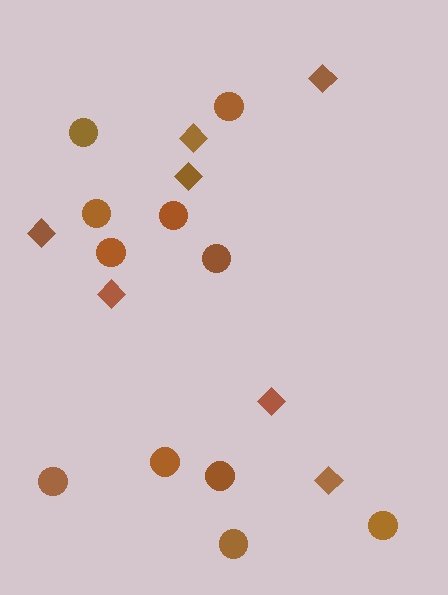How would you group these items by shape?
There are 2 groups: one group of diamonds (7) and one group of circles (11).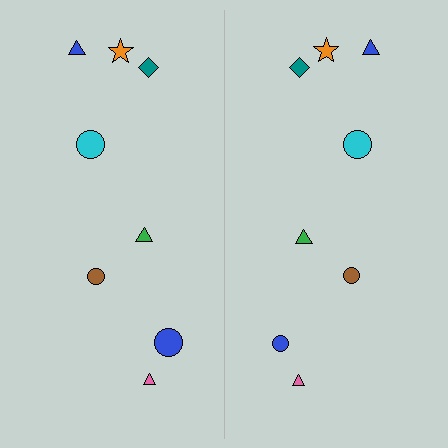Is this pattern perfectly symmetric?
No, the pattern is not perfectly symmetric. The blue circle on the right side has a different size than its mirror counterpart.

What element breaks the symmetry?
The blue circle on the right side has a different size than its mirror counterpart.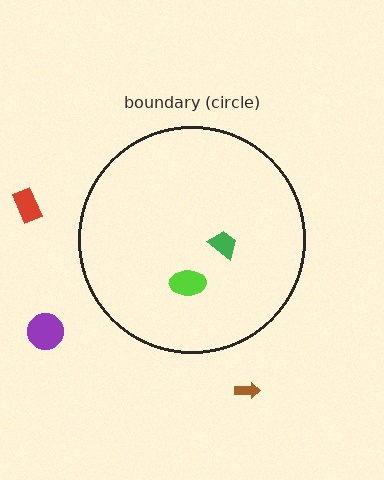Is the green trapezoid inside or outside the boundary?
Inside.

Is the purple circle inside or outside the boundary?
Outside.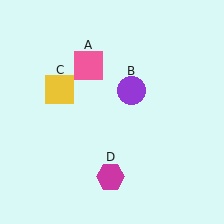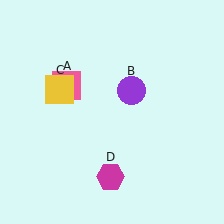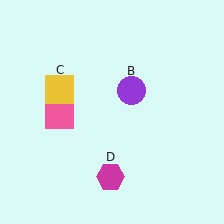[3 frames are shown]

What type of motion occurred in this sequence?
The pink square (object A) rotated counterclockwise around the center of the scene.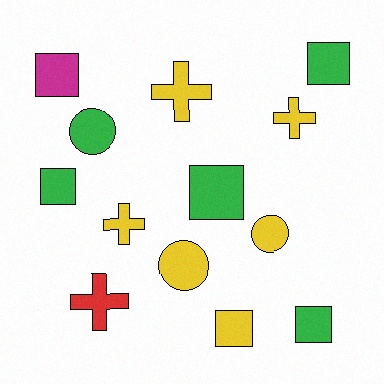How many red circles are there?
There are no red circles.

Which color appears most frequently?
Yellow, with 6 objects.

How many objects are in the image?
There are 13 objects.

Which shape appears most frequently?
Square, with 6 objects.